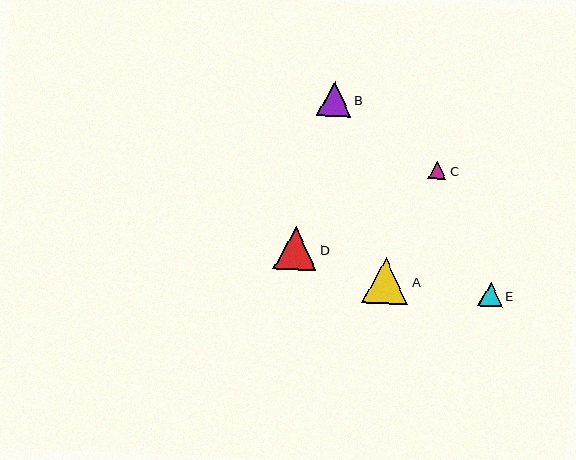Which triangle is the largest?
Triangle A is the largest with a size of approximately 46 pixels.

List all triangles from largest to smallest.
From largest to smallest: A, D, B, E, C.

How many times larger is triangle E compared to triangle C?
Triangle E is approximately 1.4 times the size of triangle C.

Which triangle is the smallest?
Triangle C is the smallest with a size of approximately 18 pixels.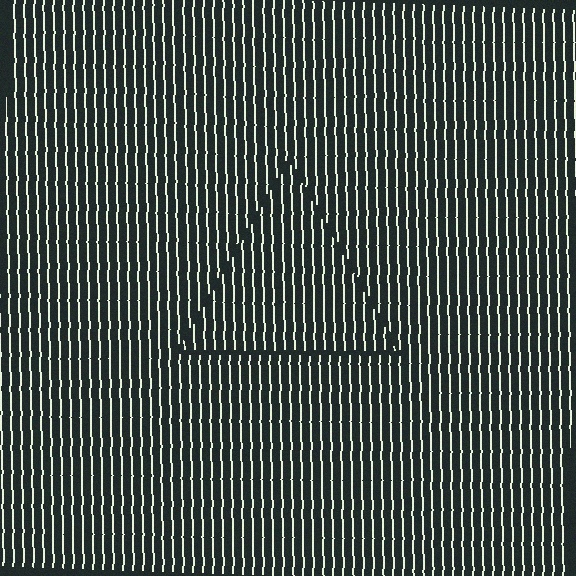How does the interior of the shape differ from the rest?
The interior of the shape contains the same grating, shifted by half a period — the contour is defined by the phase discontinuity where line-ends from the inner and outer gratings abut.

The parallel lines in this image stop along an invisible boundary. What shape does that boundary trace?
An illusory triangle. The interior of the shape contains the same grating, shifted by half a period — the contour is defined by the phase discontinuity where line-ends from the inner and outer gratings abut.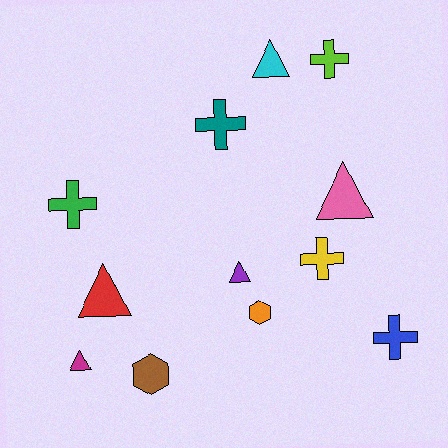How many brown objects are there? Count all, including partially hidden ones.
There is 1 brown object.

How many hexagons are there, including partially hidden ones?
There are 2 hexagons.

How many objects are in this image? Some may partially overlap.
There are 12 objects.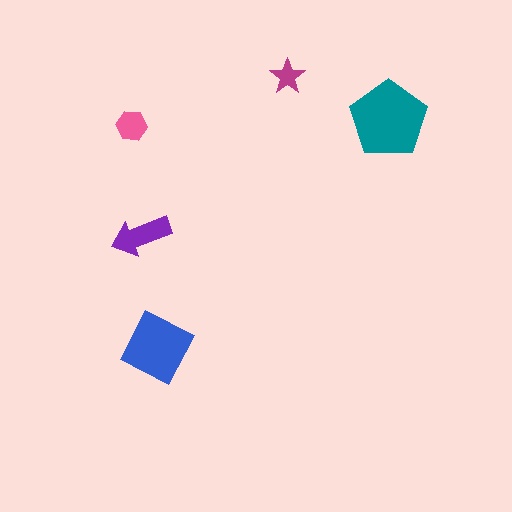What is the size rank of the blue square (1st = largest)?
2nd.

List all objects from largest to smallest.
The teal pentagon, the blue square, the purple arrow, the pink hexagon, the magenta star.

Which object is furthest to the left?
The pink hexagon is leftmost.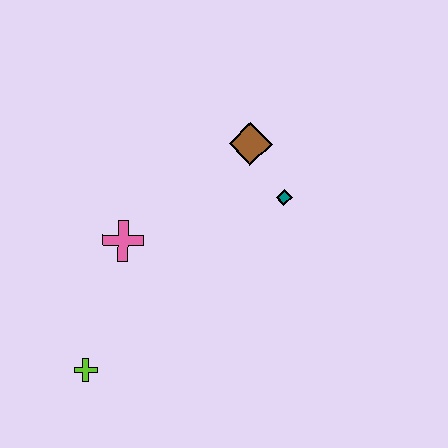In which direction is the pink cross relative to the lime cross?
The pink cross is above the lime cross.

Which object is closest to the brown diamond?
The teal diamond is closest to the brown diamond.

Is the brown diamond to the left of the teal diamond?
Yes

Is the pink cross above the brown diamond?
No